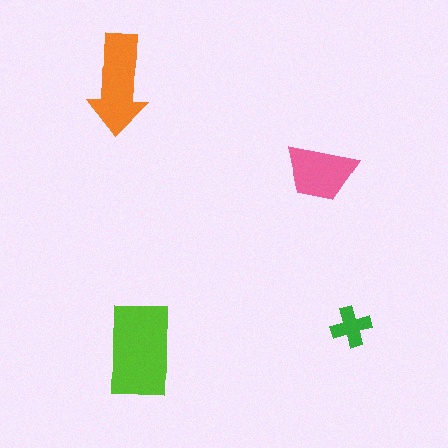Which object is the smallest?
The green cross.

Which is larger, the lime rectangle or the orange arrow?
The lime rectangle.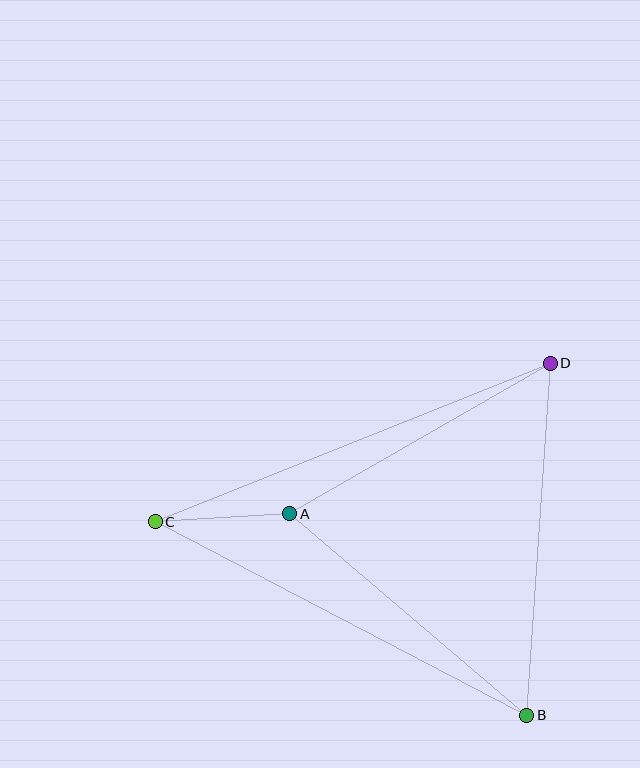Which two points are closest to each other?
Points A and C are closest to each other.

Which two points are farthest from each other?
Points C and D are farthest from each other.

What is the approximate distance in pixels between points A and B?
The distance between A and B is approximately 311 pixels.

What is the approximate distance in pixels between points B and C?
The distance between B and C is approximately 419 pixels.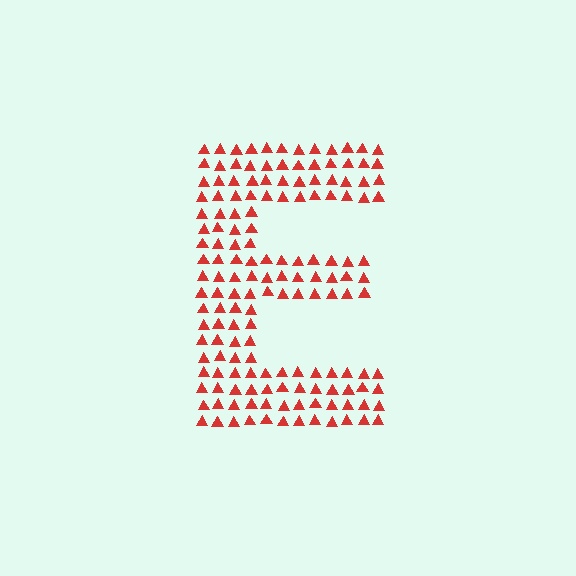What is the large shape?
The large shape is the letter E.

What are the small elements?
The small elements are triangles.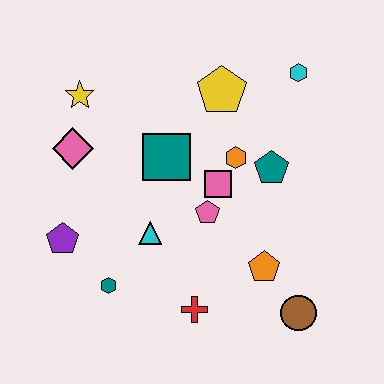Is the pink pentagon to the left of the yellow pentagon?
Yes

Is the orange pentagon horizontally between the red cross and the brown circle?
Yes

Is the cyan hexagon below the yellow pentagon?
No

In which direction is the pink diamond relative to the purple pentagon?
The pink diamond is above the purple pentagon.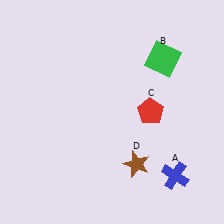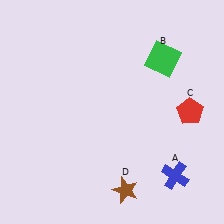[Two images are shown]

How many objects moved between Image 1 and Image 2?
2 objects moved between the two images.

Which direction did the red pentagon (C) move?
The red pentagon (C) moved right.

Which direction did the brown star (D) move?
The brown star (D) moved down.